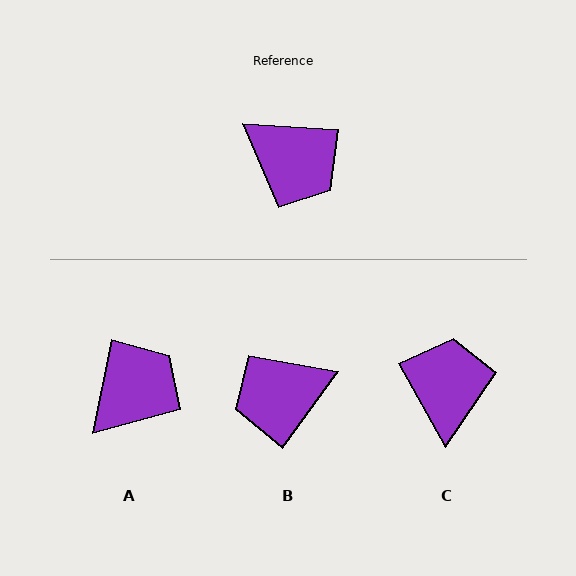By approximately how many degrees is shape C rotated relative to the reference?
Approximately 123 degrees counter-clockwise.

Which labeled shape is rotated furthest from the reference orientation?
B, about 123 degrees away.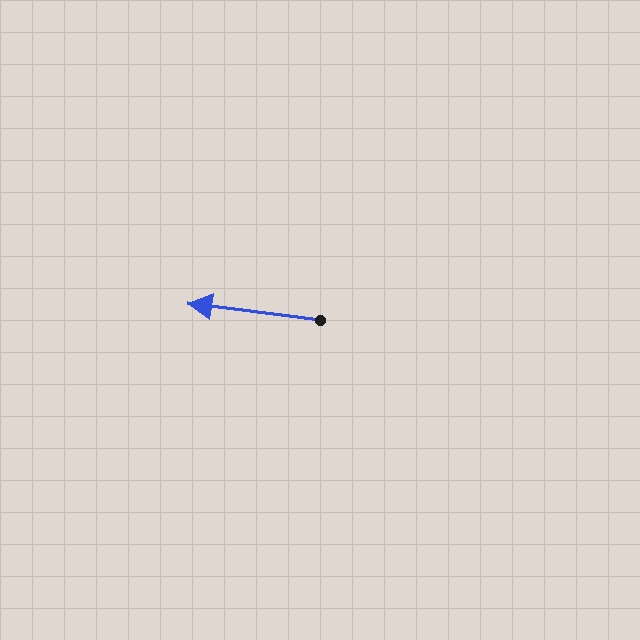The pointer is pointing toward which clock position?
Roughly 9 o'clock.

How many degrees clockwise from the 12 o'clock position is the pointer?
Approximately 277 degrees.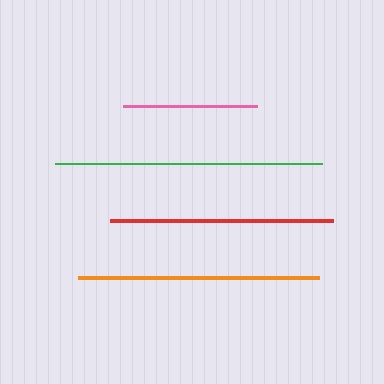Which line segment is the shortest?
The pink line is the shortest at approximately 134 pixels.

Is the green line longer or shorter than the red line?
The green line is longer than the red line.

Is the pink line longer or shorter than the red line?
The red line is longer than the pink line.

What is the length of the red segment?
The red segment is approximately 223 pixels long.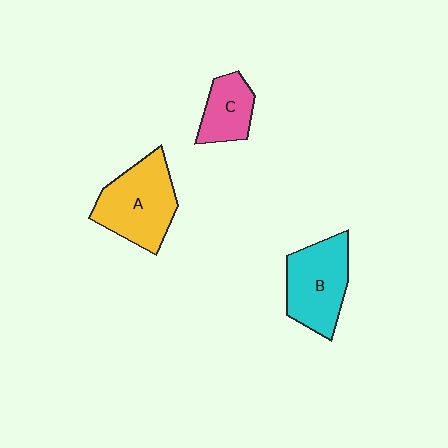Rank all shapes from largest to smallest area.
From largest to smallest: A (yellow), B (cyan), C (pink).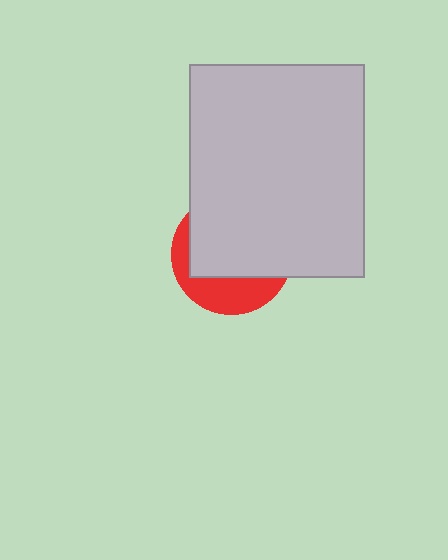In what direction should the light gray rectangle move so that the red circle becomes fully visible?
The light gray rectangle should move up. That is the shortest direction to clear the overlap and leave the red circle fully visible.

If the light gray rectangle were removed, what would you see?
You would see the complete red circle.